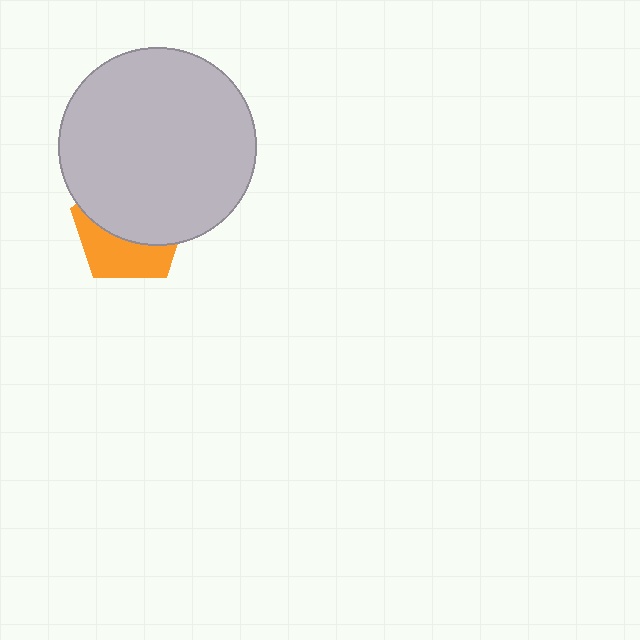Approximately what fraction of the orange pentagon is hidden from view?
Roughly 60% of the orange pentagon is hidden behind the light gray circle.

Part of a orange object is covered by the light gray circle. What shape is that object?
It is a pentagon.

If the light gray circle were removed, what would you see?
You would see the complete orange pentagon.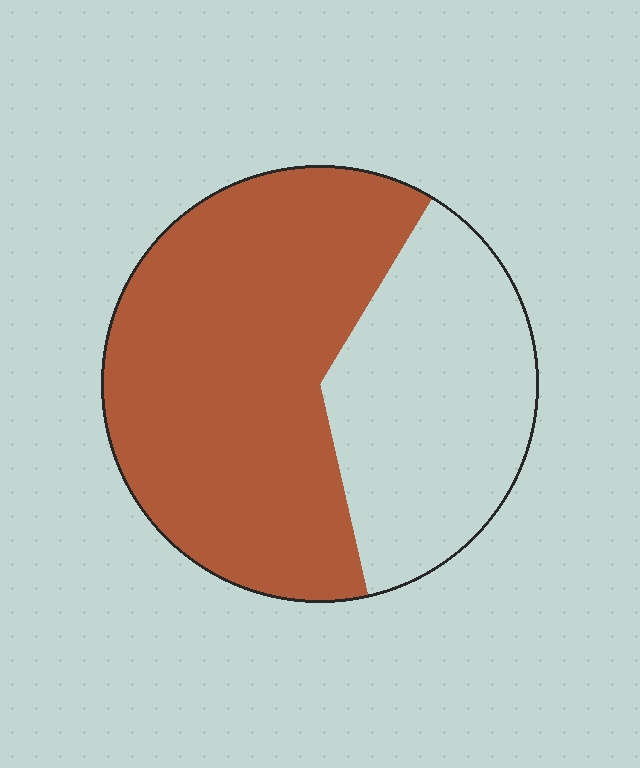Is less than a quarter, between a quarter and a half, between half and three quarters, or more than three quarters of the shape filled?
Between half and three quarters.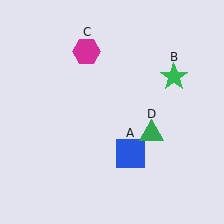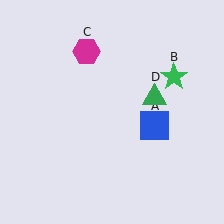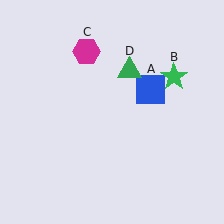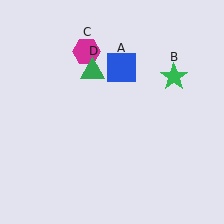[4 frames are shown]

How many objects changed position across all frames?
2 objects changed position: blue square (object A), green triangle (object D).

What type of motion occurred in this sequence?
The blue square (object A), green triangle (object D) rotated counterclockwise around the center of the scene.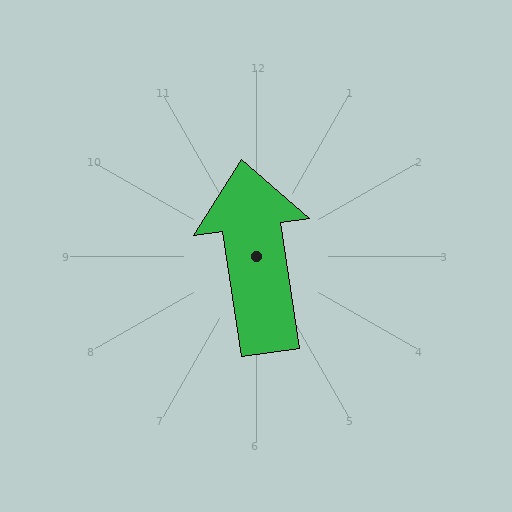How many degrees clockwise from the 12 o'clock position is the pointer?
Approximately 352 degrees.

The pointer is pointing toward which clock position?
Roughly 12 o'clock.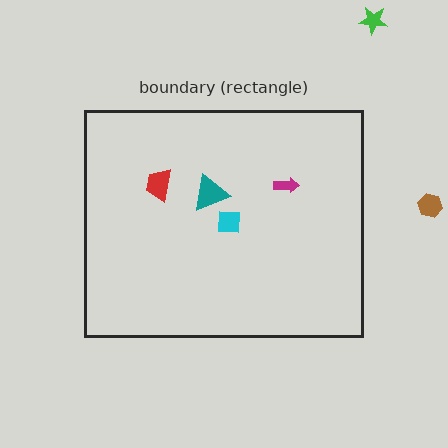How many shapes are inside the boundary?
4 inside, 2 outside.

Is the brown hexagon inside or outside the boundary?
Outside.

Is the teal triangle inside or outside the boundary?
Inside.